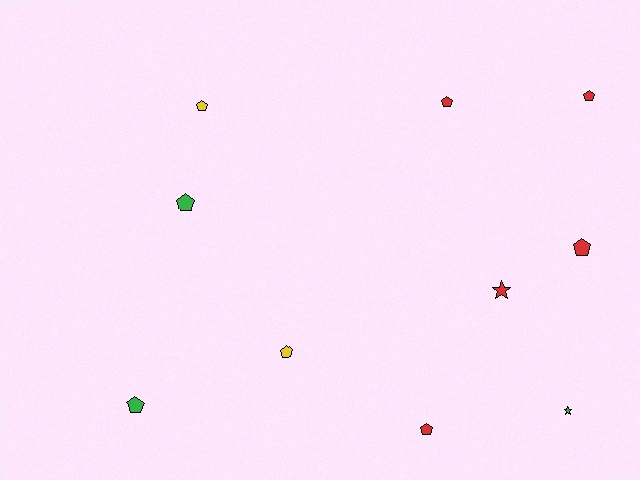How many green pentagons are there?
There are 2 green pentagons.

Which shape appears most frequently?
Pentagon, with 8 objects.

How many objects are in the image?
There are 10 objects.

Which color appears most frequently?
Red, with 5 objects.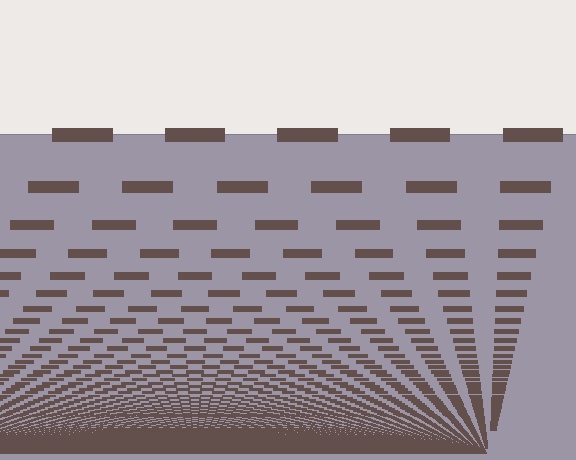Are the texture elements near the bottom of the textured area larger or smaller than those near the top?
Smaller. The gradient is inverted — elements near the bottom are smaller and denser.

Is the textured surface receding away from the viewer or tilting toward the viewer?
The surface appears to tilt toward the viewer. Texture elements get larger and sparser toward the top.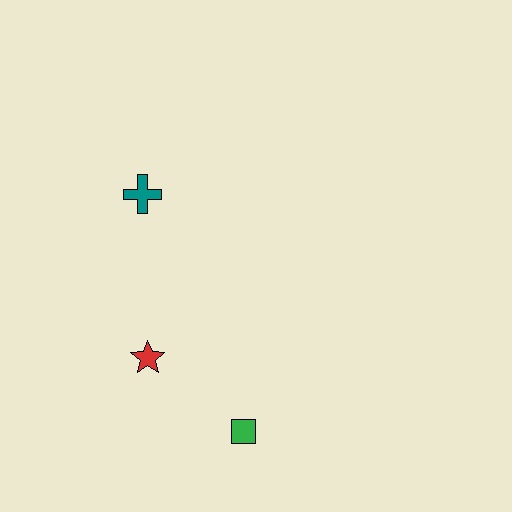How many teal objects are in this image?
There is 1 teal object.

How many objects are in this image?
There are 3 objects.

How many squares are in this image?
There is 1 square.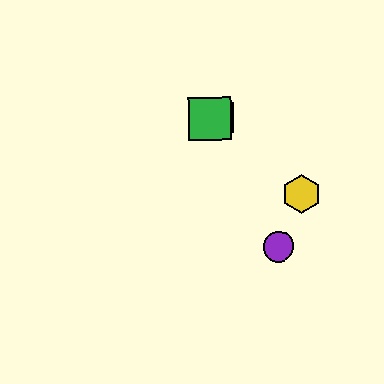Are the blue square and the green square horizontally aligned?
Yes, both are at y≈118.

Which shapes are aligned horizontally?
The red square, the blue square, the green square are aligned horizontally.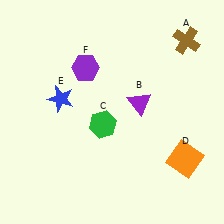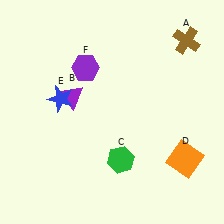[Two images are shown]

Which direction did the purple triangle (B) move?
The purple triangle (B) moved left.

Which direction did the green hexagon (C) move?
The green hexagon (C) moved down.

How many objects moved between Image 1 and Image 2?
2 objects moved between the two images.